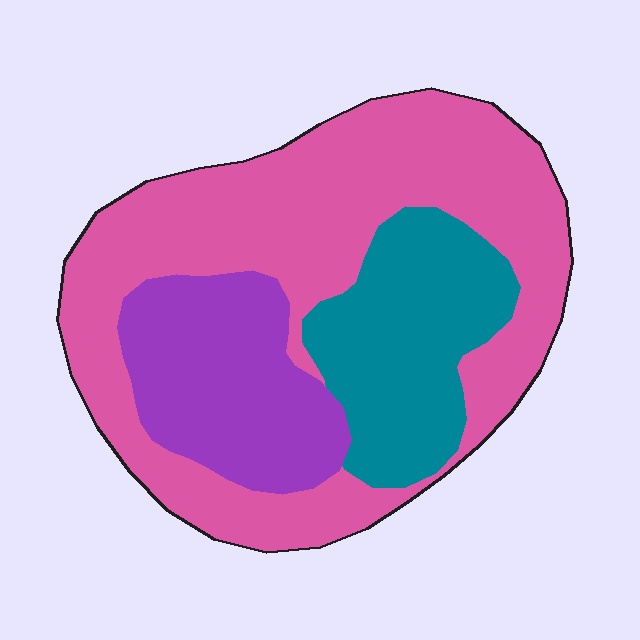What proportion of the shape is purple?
Purple takes up less than a quarter of the shape.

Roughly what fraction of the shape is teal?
Teal covers roughly 20% of the shape.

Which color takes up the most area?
Pink, at roughly 55%.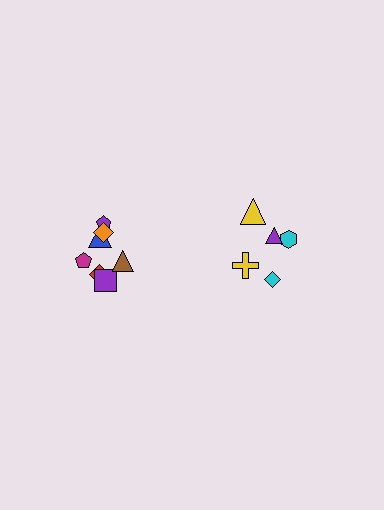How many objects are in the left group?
There are 7 objects.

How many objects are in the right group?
There are 5 objects.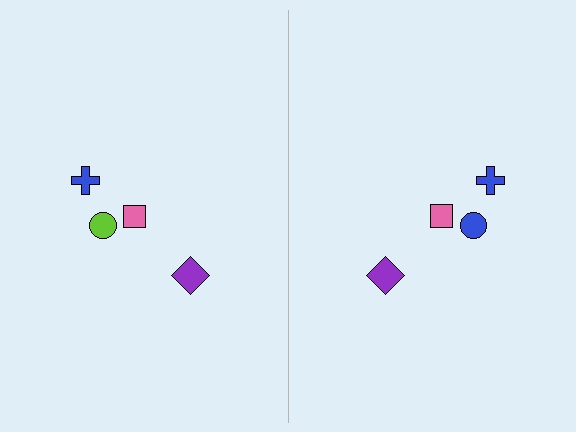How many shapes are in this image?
There are 8 shapes in this image.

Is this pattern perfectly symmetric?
No, the pattern is not perfectly symmetric. The blue circle on the right side breaks the symmetry — its mirror counterpart is lime.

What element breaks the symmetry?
The blue circle on the right side breaks the symmetry — its mirror counterpart is lime.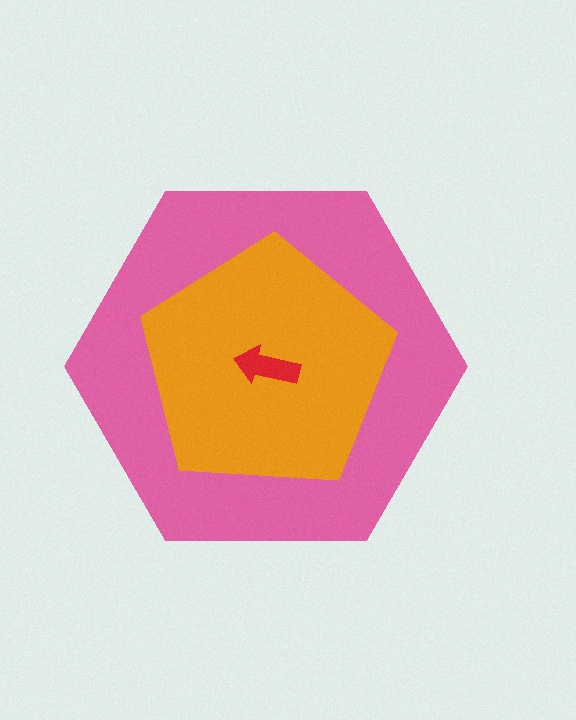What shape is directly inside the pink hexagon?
The orange pentagon.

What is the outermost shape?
The pink hexagon.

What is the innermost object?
The red arrow.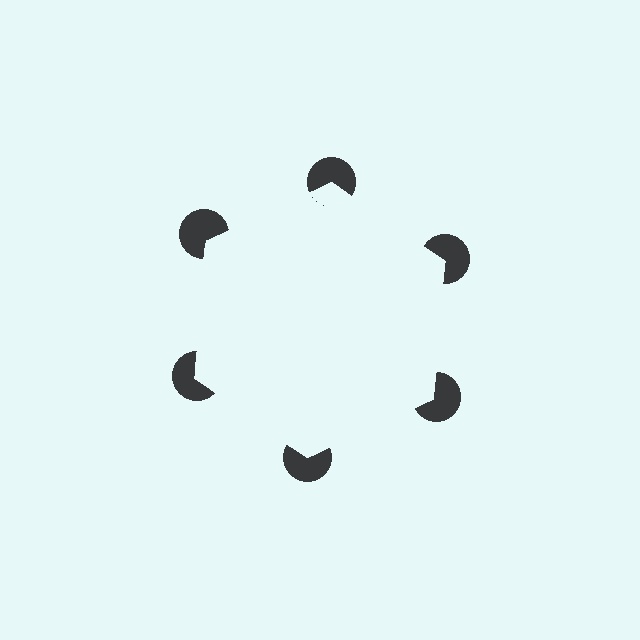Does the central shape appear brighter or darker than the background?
It typically appears slightly brighter than the background, even though no actual brightness change is drawn.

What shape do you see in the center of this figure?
An illusory hexagon — its edges are inferred from the aligned wedge cuts in the pac-man discs, not physically drawn.